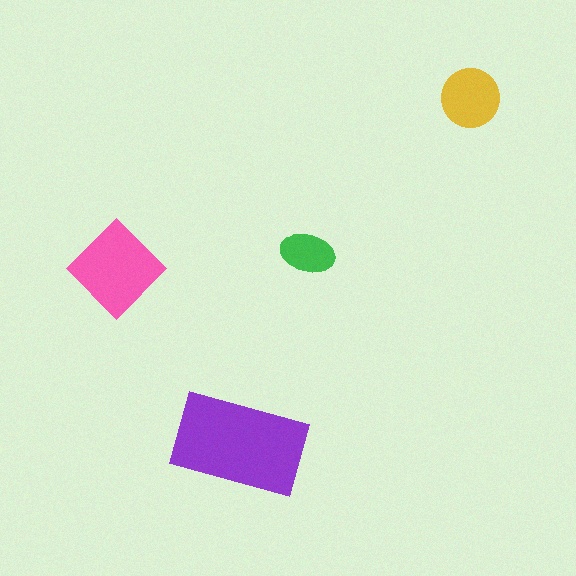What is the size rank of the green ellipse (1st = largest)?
4th.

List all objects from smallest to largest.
The green ellipse, the yellow circle, the pink diamond, the purple rectangle.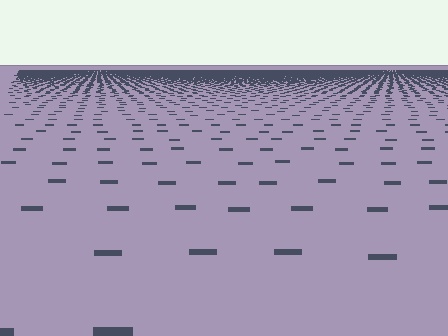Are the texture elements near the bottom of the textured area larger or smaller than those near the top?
Larger. Near the bottom, elements are closer to the viewer and appear at a bigger on-screen size.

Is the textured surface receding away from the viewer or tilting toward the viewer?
The surface is receding away from the viewer. Texture elements get smaller and denser toward the top.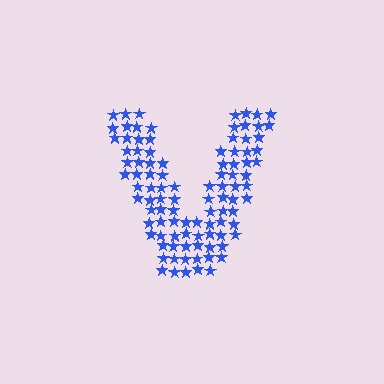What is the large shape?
The large shape is the letter V.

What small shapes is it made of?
It is made of small stars.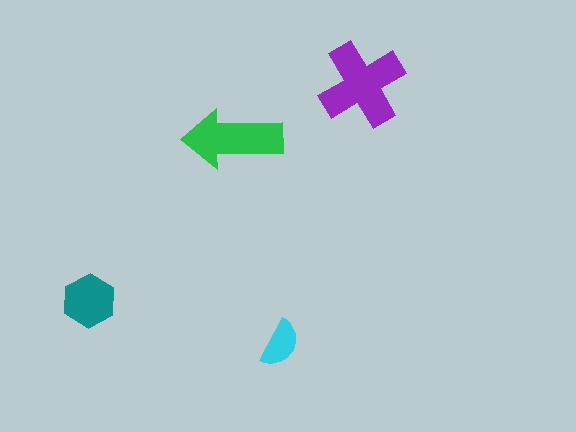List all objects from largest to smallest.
The purple cross, the green arrow, the teal hexagon, the cyan semicircle.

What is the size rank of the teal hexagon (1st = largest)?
3rd.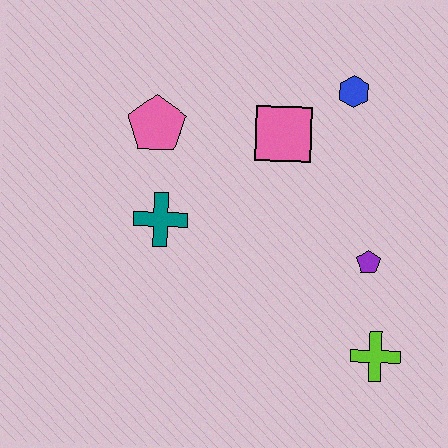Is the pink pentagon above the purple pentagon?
Yes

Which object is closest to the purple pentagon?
The lime cross is closest to the purple pentagon.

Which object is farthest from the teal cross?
The lime cross is farthest from the teal cross.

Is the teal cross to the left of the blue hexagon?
Yes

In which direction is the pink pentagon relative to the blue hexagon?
The pink pentagon is to the left of the blue hexagon.